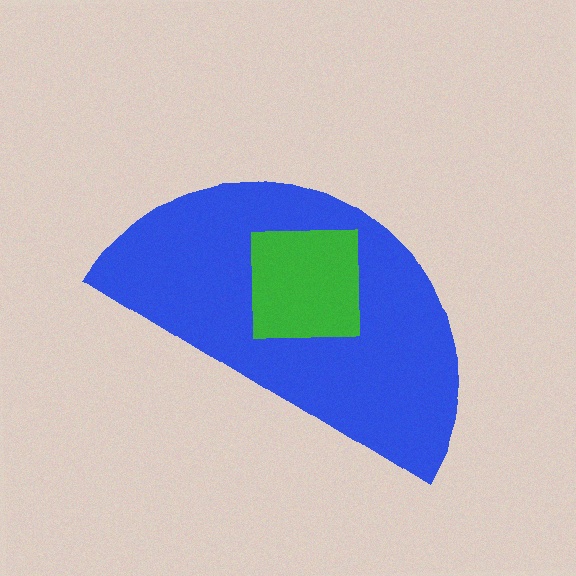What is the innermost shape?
The green square.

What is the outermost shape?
The blue semicircle.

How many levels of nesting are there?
2.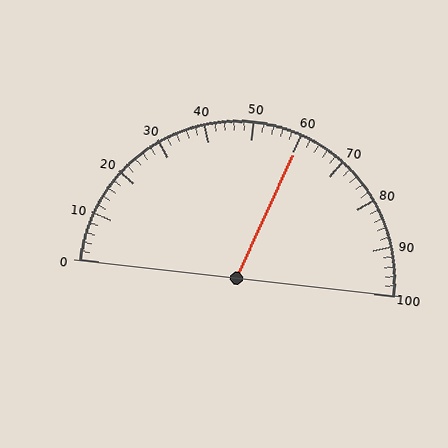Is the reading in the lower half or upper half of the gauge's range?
The reading is in the upper half of the range (0 to 100).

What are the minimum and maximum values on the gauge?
The gauge ranges from 0 to 100.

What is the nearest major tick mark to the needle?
The nearest major tick mark is 60.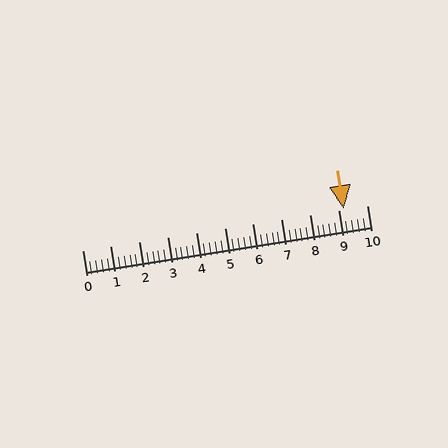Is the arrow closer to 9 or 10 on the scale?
The arrow is closer to 9.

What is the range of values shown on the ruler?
The ruler shows values from 0 to 10.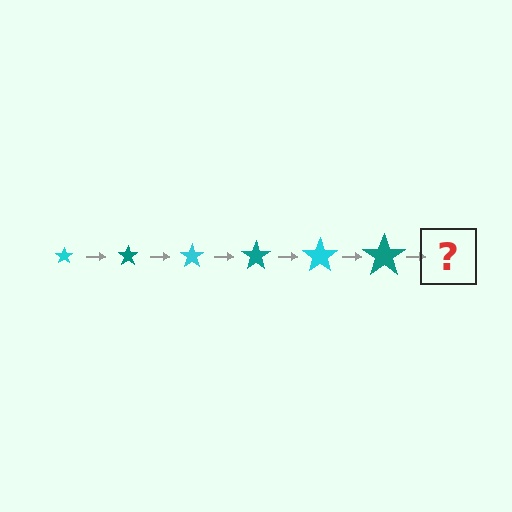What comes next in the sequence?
The next element should be a cyan star, larger than the previous one.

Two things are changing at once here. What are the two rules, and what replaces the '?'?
The two rules are that the star grows larger each step and the color cycles through cyan and teal. The '?' should be a cyan star, larger than the previous one.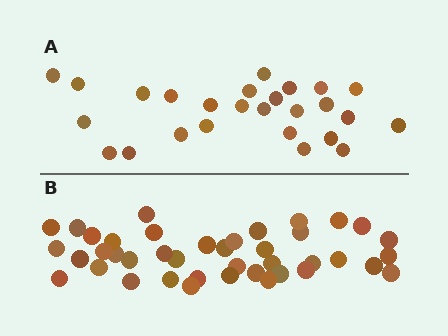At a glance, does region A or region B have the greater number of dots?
Region B (the bottom region) has more dots.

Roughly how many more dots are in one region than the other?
Region B has approximately 15 more dots than region A.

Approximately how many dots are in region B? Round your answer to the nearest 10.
About 40 dots. (The exact count is 41, which rounds to 40.)